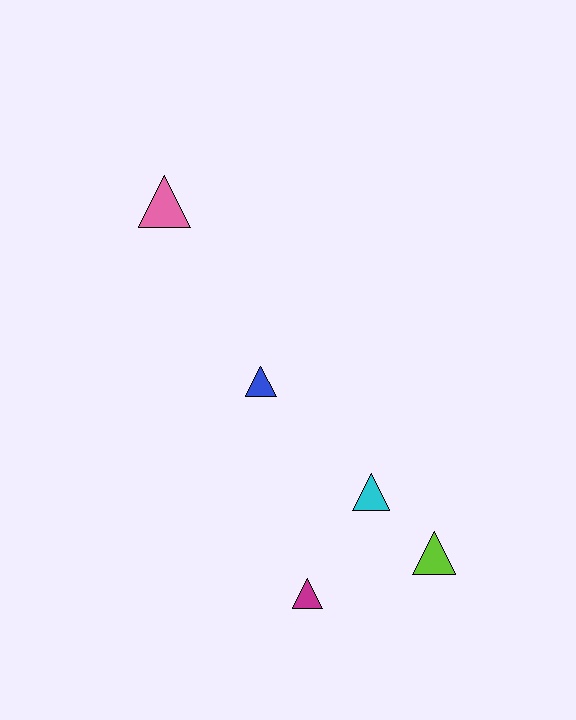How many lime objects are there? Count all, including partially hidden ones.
There is 1 lime object.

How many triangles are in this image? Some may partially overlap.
There are 5 triangles.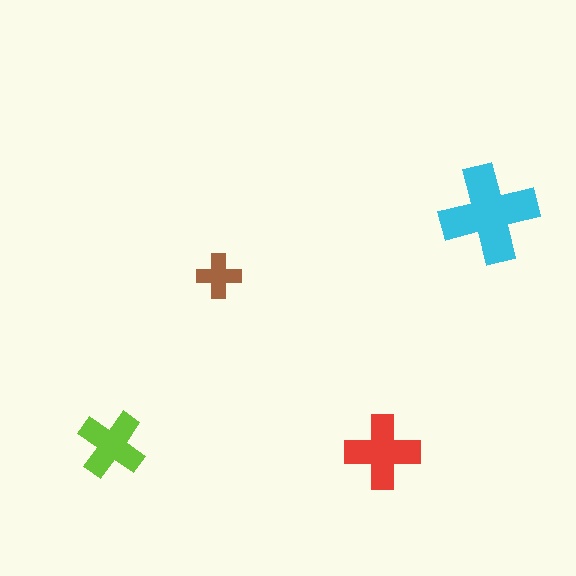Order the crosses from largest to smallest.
the cyan one, the red one, the lime one, the brown one.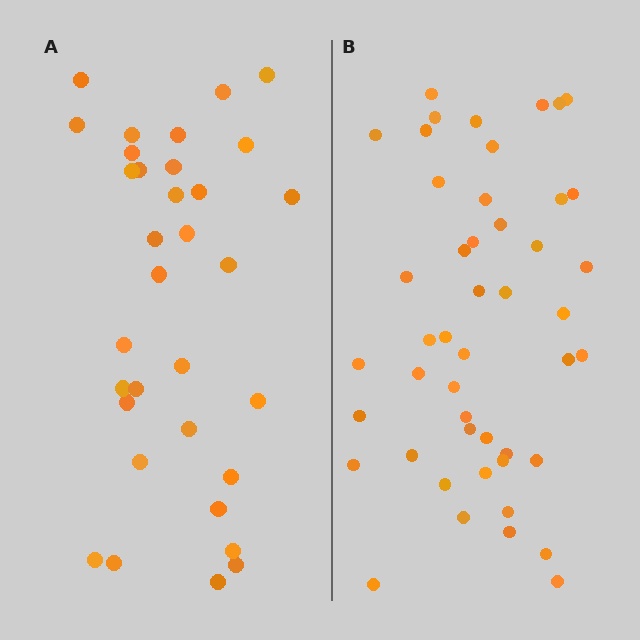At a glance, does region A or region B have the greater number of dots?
Region B (the right region) has more dots.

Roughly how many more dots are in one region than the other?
Region B has approximately 15 more dots than region A.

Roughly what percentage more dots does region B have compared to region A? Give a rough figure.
About 40% more.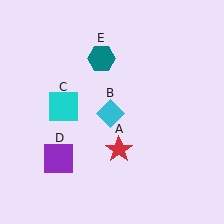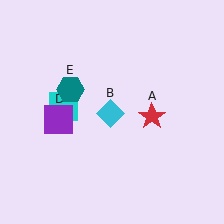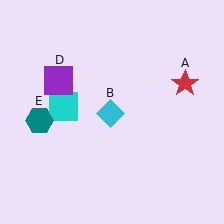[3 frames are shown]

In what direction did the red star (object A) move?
The red star (object A) moved up and to the right.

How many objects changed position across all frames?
3 objects changed position: red star (object A), purple square (object D), teal hexagon (object E).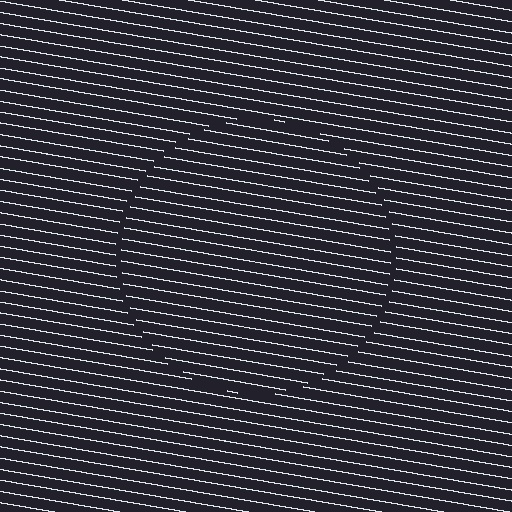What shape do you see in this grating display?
An illusory circle. The interior of the shape contains the same grating, shifted by half a period — the contour is defined by the phase discontinuity where line-ends from the inner and outer gratings abut.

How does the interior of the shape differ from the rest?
The interior of the shape contains the same grating, shifted by half a period — the contour is defined by the phase discontinuity where line-ends from the inner and outer gratings abut.